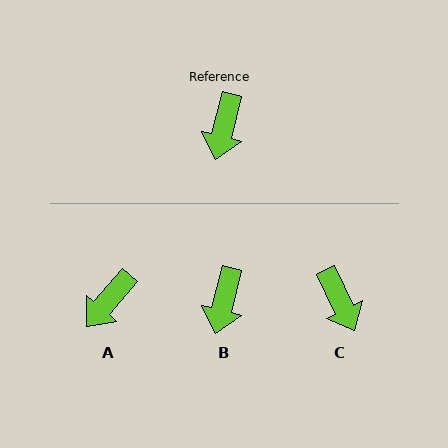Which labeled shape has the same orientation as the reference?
B.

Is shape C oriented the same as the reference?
No, it is off by about 40 degrees.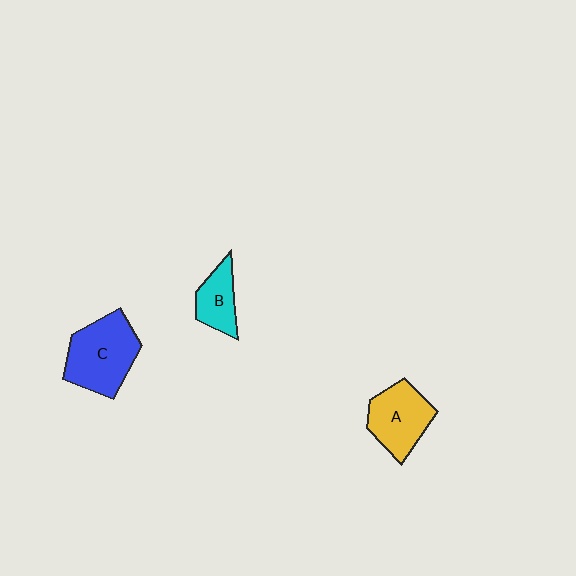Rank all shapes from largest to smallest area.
From largest to smallest: C (blue), A (yellow), B (cyan).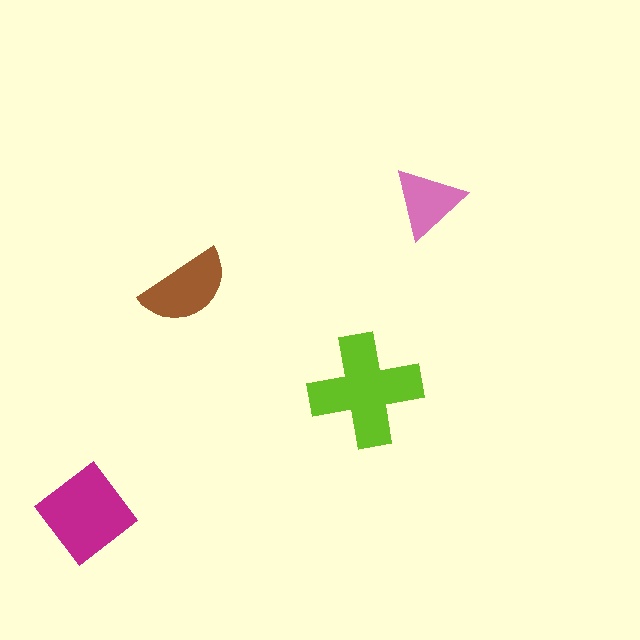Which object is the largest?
The lime cross.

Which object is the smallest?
The pink triangle.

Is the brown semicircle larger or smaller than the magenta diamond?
Smaller.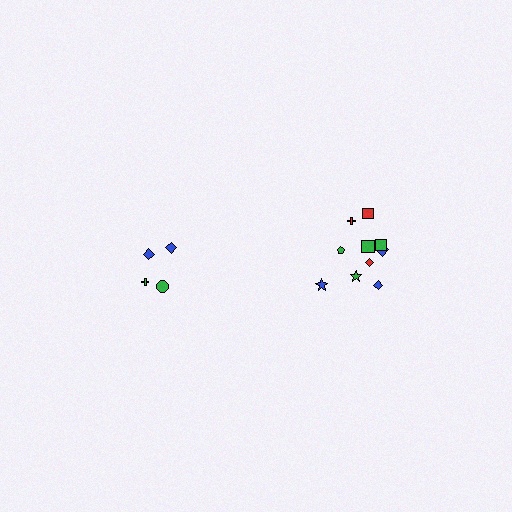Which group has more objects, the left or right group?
The right group.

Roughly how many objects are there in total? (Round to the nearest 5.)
Roughly 15 objects in total.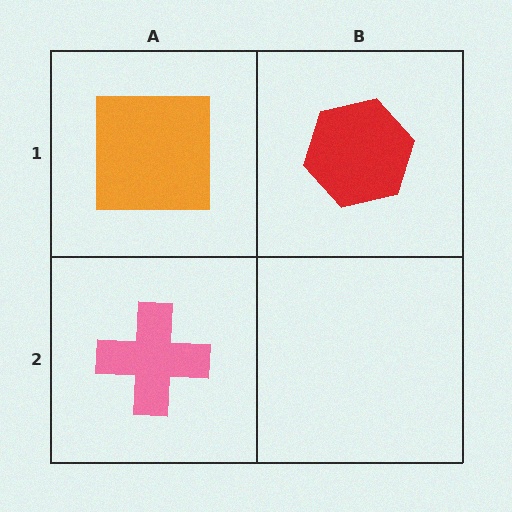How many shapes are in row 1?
2 shapes.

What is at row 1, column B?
A red hexagon.